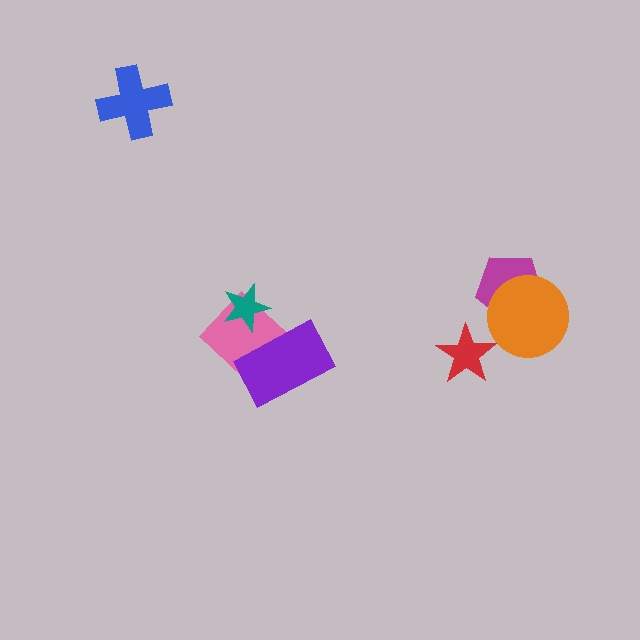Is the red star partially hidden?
No, no other shape covers it.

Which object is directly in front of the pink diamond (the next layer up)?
The purple rectangle is directly in front of the pink diamond.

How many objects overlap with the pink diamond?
2 objects overlap with the pink diamond.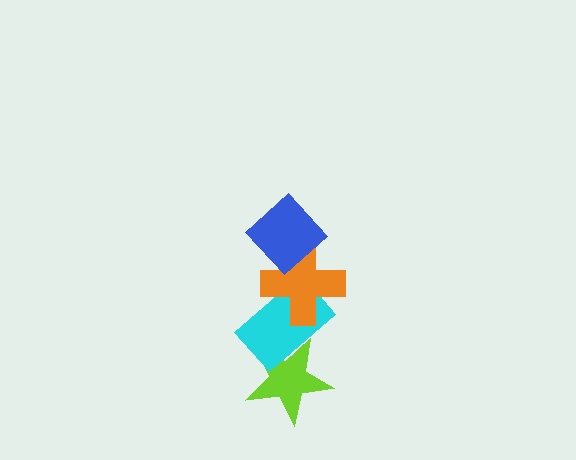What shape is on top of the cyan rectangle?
The orange cross is on top of the cyan rectangle.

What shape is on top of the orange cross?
The blue diamond is on top of the orange cross.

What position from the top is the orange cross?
The orange cross is 2nd from the top.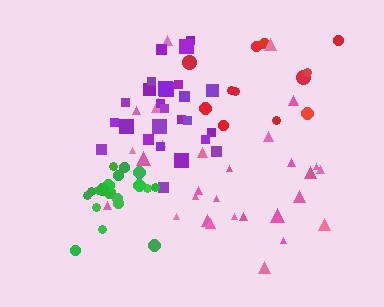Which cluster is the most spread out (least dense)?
Pink.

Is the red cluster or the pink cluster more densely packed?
Red.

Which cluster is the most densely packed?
Green.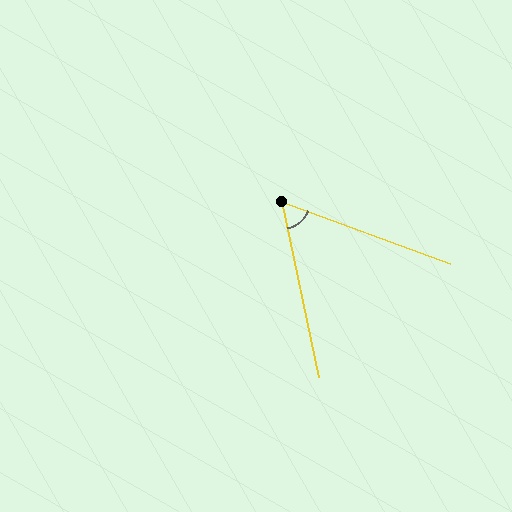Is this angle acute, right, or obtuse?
It is acute.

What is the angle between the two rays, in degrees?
Approximately 58 degrees.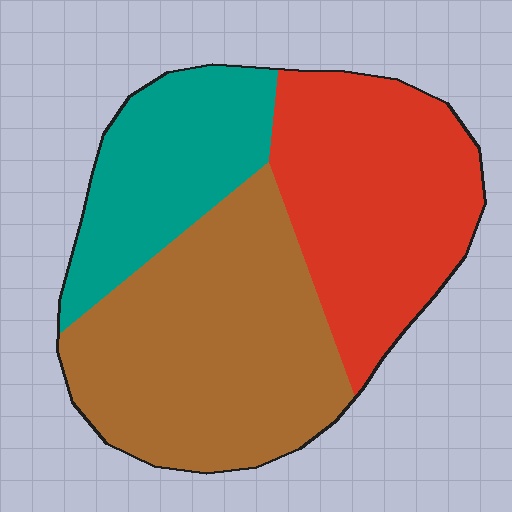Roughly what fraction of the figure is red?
Red takes up about one third (1/3) of the figure.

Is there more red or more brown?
Brown.